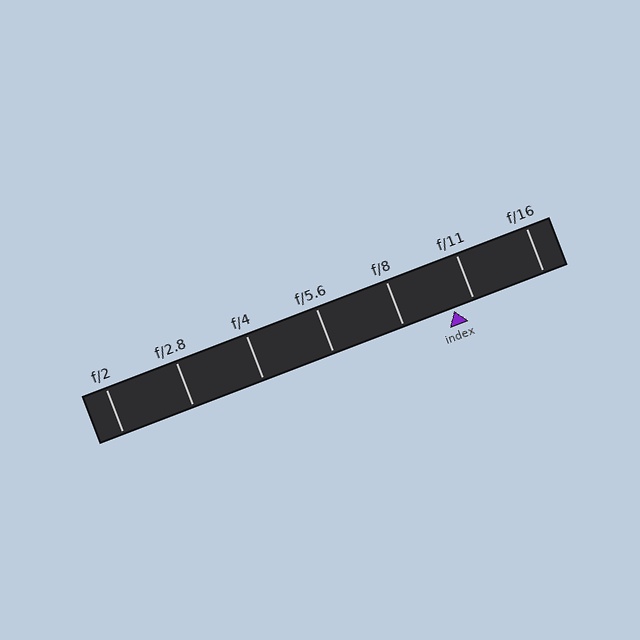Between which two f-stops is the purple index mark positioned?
The index mark is between f/8 and f/11.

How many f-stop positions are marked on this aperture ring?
There are 7 f-stop positions marked.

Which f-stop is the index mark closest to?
The index mark is closest to f/11.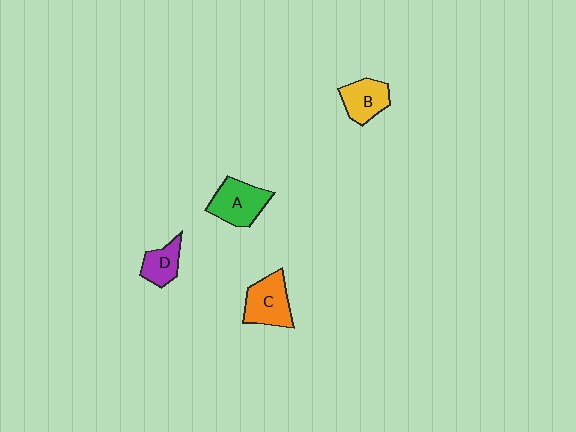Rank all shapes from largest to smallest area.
From largest to smallest: A (green), C (orange), B (yellow), D (purple).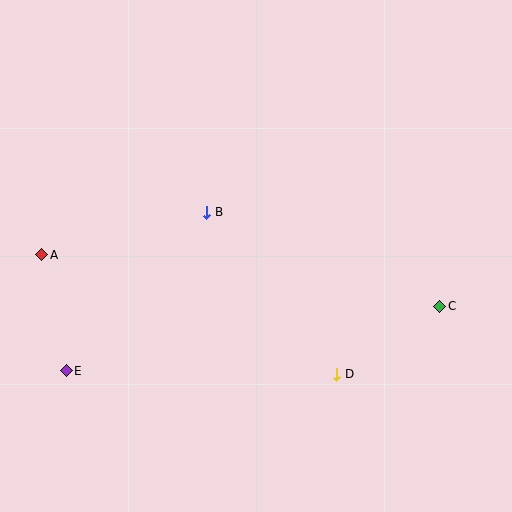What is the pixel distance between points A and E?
The distance between A and E is 118 pixels.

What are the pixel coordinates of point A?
Point A is at (42, 255).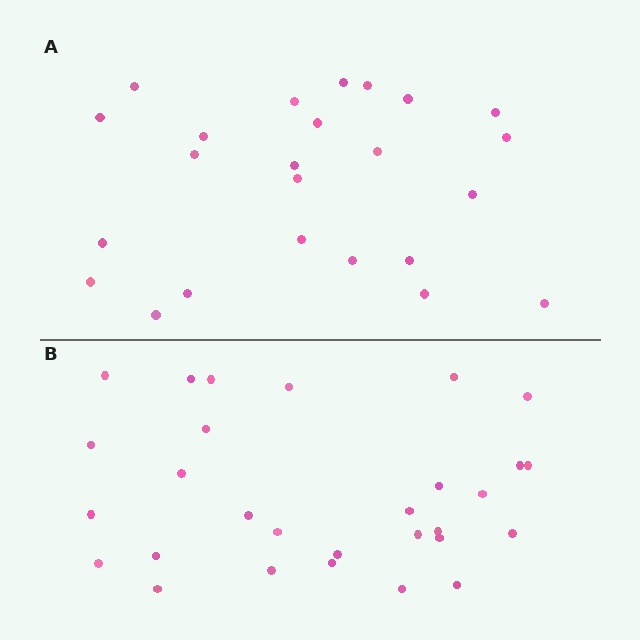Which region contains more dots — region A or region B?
Region B (the bottom region) has more dots.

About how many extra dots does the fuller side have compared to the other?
Region B has about 5 more dots than region A.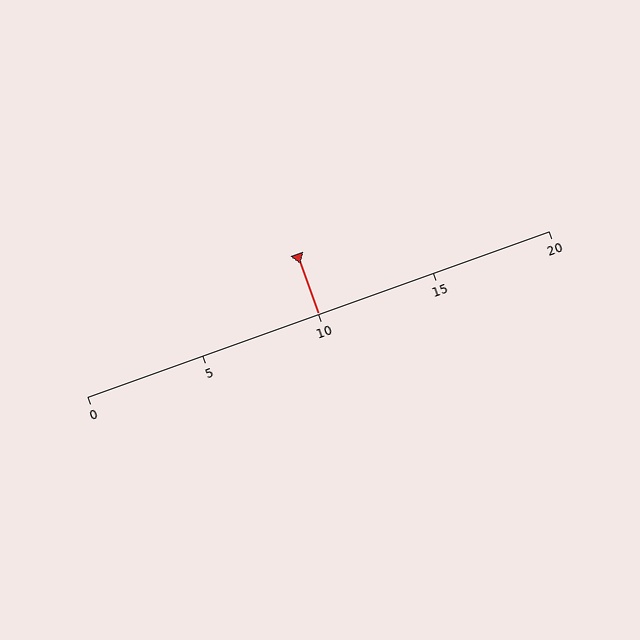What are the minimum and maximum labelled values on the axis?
The axis runs from 0 to 20.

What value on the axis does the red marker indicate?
The marker indicates approximately 10.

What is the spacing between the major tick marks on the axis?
The major ticks are spaced 5 apart.